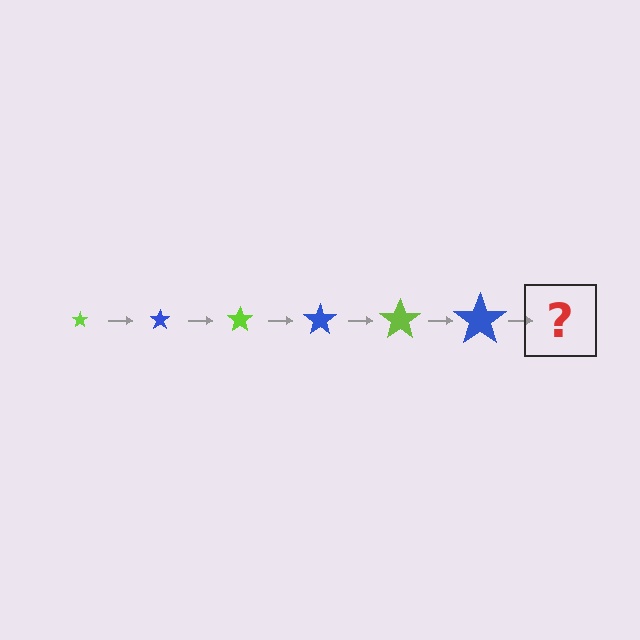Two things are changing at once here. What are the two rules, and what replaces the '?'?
The two rules are that the star grows larger each step and the color cycles through lime and blue. The '?' should be a lime star, larger than the previous one.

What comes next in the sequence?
The next element should be a lime star, larger than the previous one.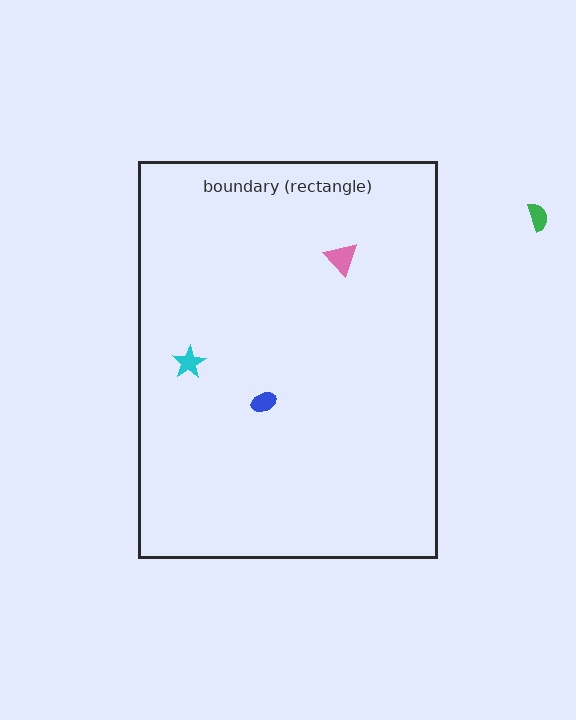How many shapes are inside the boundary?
3 inside, 1 outside.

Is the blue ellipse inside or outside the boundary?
Inside.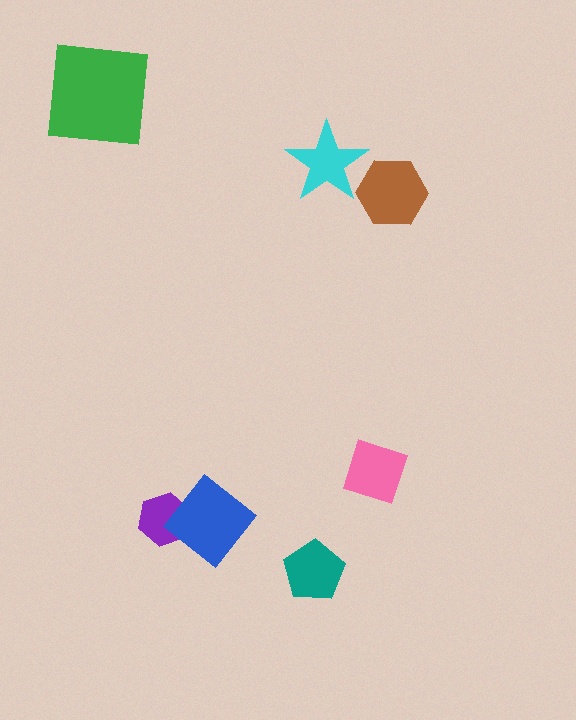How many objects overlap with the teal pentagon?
0 objects overlap with the teal pentagon.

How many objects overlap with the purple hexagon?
1 object overlaps with the purple hexagon.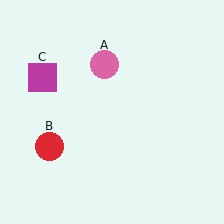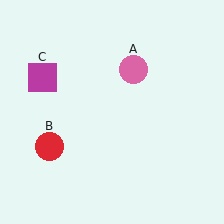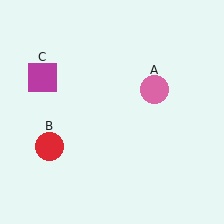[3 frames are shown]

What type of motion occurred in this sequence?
The pink circle (object A) rotated clockwise around the center of the scene.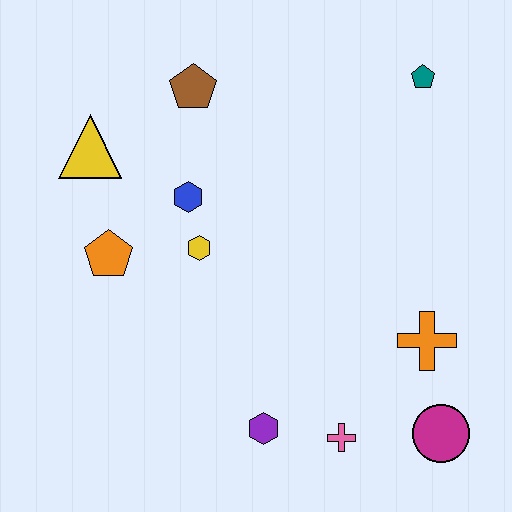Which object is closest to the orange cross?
The magenta circle is closest to the orange cross.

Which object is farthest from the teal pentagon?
The purple hexagon is farthest from the teal pentagon.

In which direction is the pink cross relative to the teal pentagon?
The pink cross is below the teal pentagon.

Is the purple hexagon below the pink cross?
No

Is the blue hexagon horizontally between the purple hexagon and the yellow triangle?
Yes